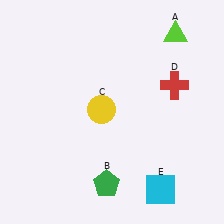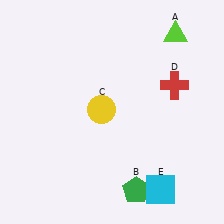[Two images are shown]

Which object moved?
The green pentagon (B) moved right.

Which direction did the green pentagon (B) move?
The green pentagon (B) moved right.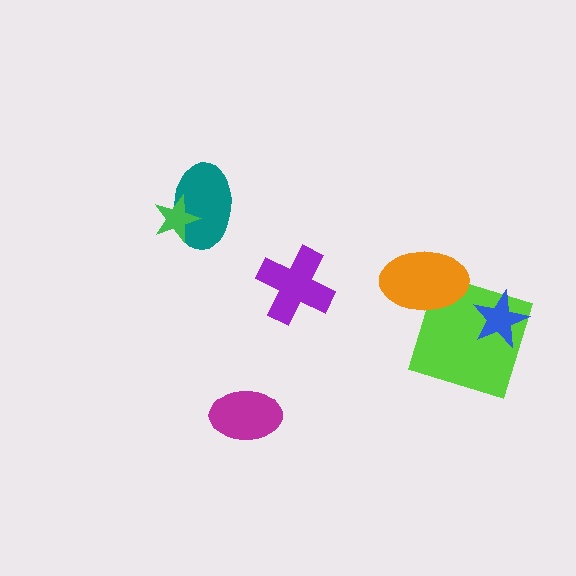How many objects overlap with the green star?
1 object overlaps with the green star.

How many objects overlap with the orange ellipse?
1 object overlaps with the orange ellipse.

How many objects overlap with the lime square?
2 objects overlap with the lime square.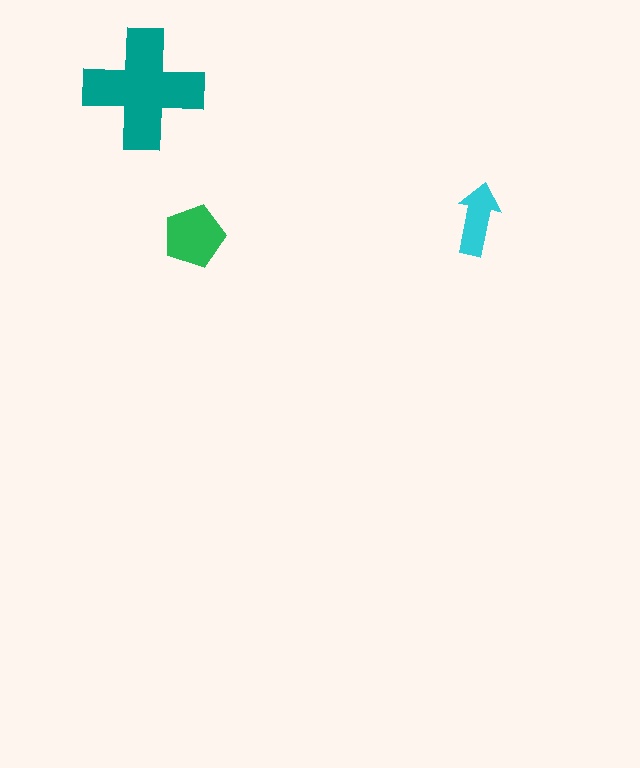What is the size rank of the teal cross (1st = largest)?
1st.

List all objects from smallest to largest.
The cyan arrow, the green pentagon, the teal cross.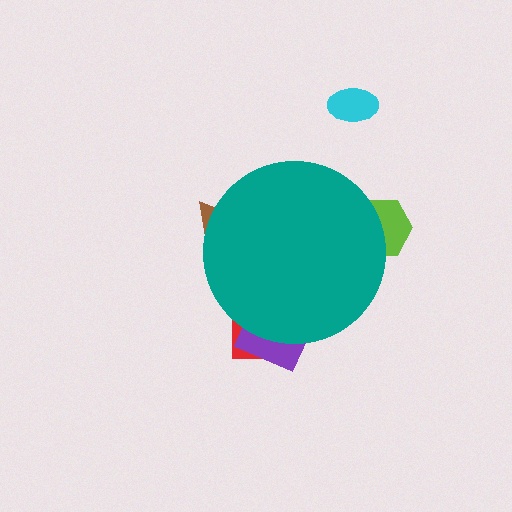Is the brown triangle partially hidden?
Yes, the brown triangle is partially hidden behind the teal circle.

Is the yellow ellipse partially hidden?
Yes, the yellow ellipse is partially hidden behind the teal circle.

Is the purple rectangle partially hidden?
Yes, the purple rectangle is partially hidden behind the teal circle.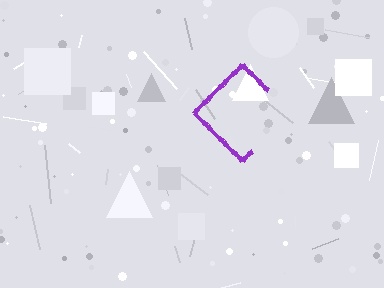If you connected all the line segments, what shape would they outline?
They would outline a diamond.